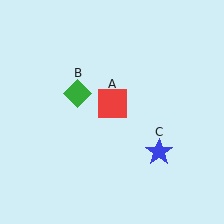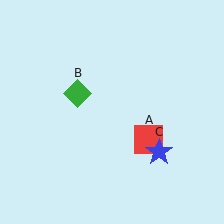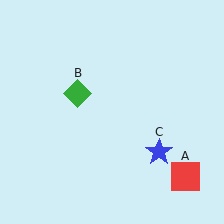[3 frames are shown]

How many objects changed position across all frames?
1 object changed position: red square (object A).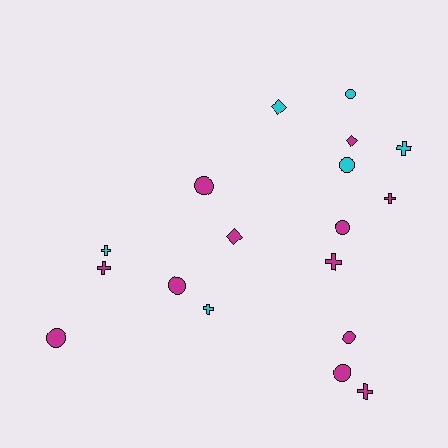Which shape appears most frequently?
Circle, with 8 objects.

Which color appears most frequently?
Magenta, with 12 objects.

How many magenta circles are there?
There are 6 magenta circles.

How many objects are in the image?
There are 18 objects.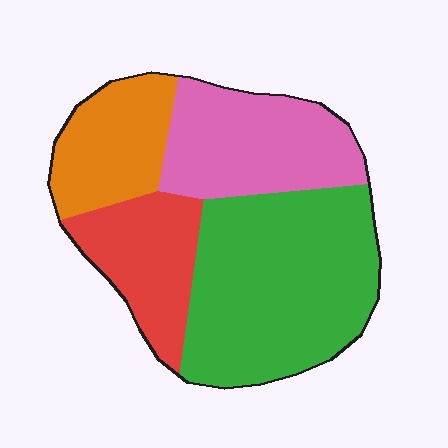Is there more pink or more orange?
Pink.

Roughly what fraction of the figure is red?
Red covers 18% of the figure.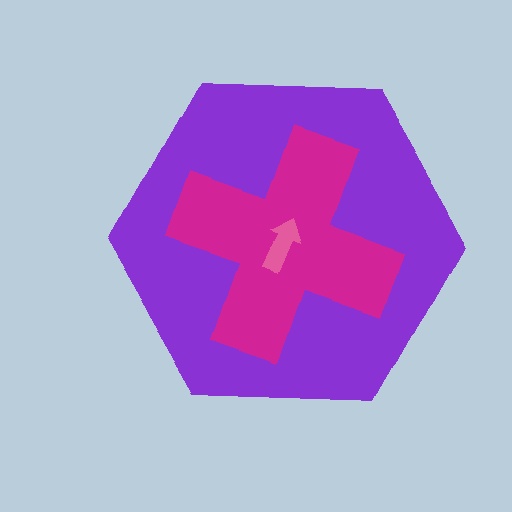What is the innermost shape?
The pink arrow.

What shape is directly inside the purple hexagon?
The magenta cross.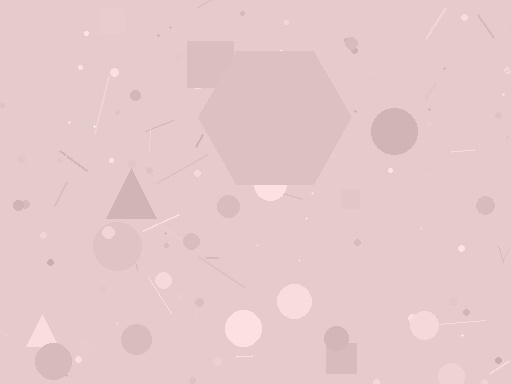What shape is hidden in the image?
A hexagon is hidden in the image.